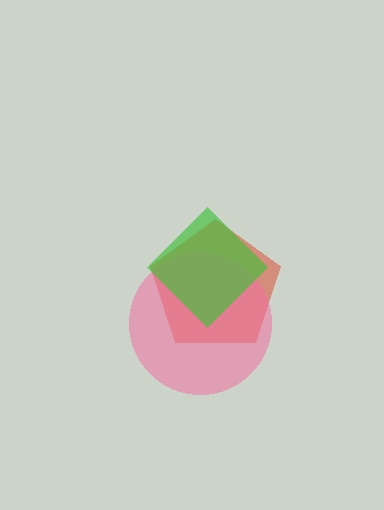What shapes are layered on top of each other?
The layered shapes are: a red pentagon, a pink circle, a green diamond.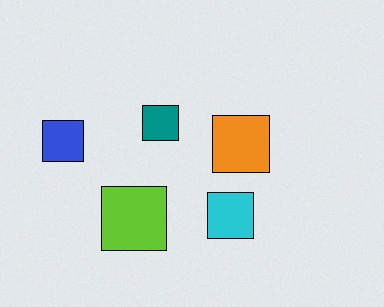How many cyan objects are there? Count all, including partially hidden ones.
There is 1 cyan object.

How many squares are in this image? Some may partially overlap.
There are 5 squares.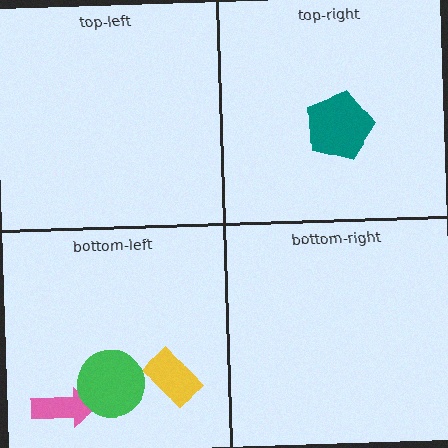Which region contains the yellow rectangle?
The bottom-left region.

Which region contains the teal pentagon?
The top-right region.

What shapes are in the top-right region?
The teal pentagon.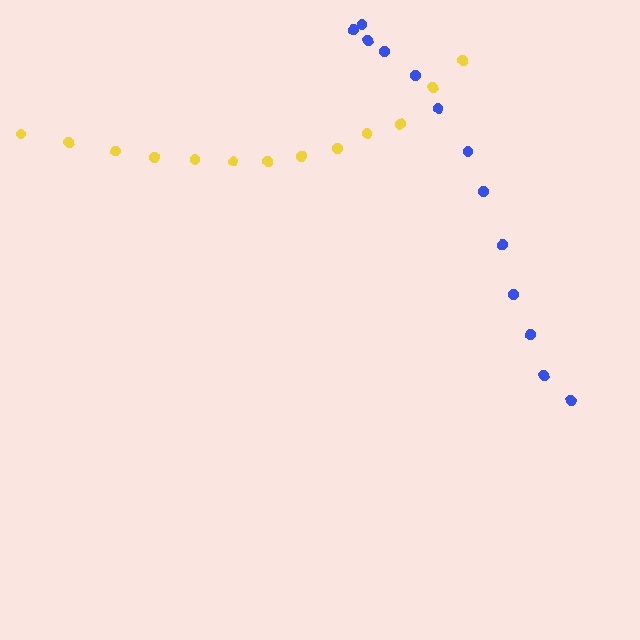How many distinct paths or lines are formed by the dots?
There are 2 distinct paths.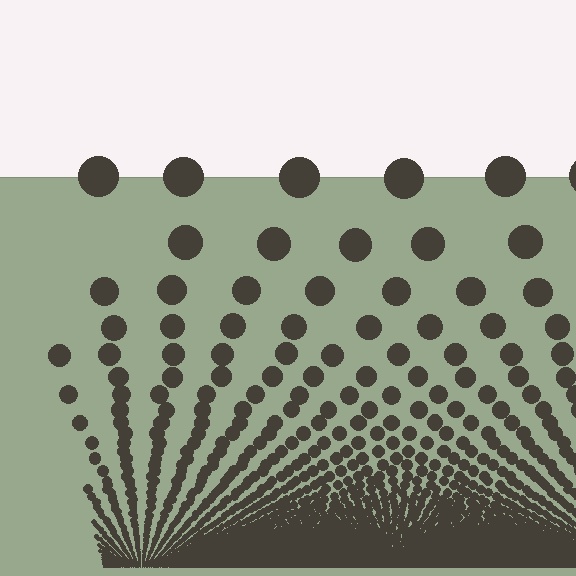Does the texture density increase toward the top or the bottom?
Density increases toward the bottom.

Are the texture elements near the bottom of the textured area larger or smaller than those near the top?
Smaller. The gradient is inverted — elements near the bottom are smaller and denser.